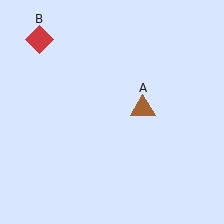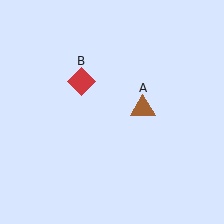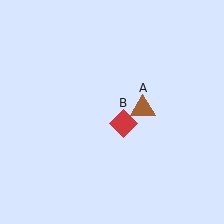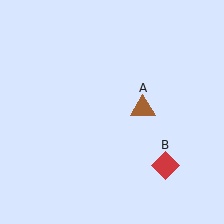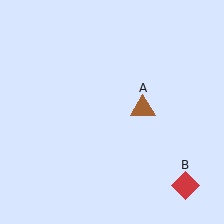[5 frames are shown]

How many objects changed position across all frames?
1 object changed position: red diamond (object B).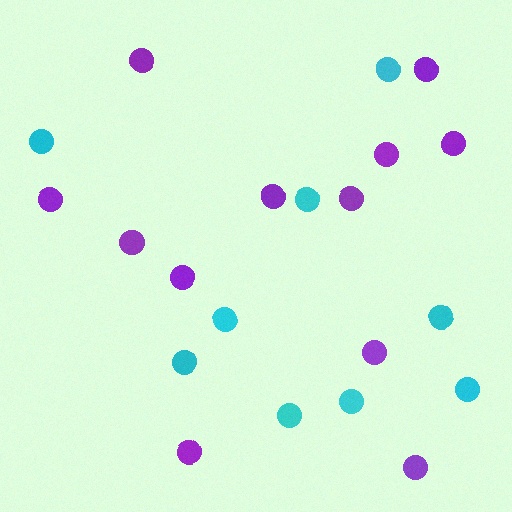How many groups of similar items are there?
There are 2 groups: one group of purple circles (12) and one group of cyan circles (9).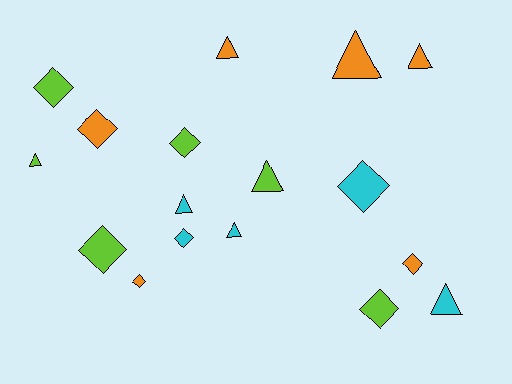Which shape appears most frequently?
Diamond, with 9 objects.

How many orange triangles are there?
There are 3 orange triangles.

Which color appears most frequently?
Orange, with 6 objects.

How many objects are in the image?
There are 17 objects.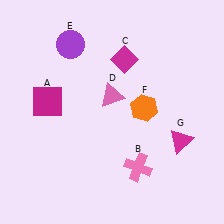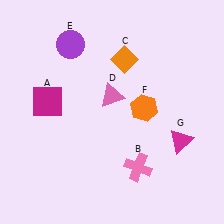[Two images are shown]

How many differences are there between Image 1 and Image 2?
There is 1 difference between the two images.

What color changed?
The diamond (C) changed from magenta in Image 1 to orange in Image 2.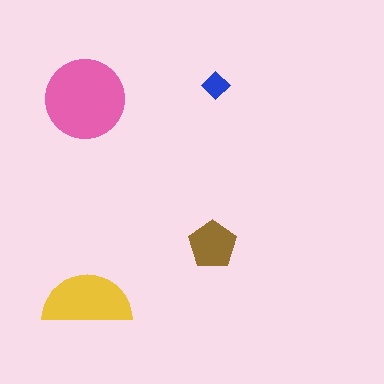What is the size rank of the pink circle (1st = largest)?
1st.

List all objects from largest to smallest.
The pink circle, the yellow semicircle, the brown pentagon, the blue diamond.